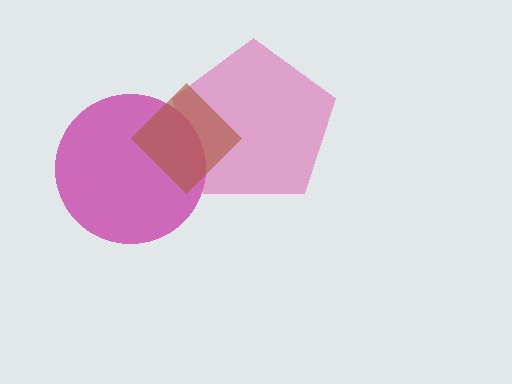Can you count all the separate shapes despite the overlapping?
Yes, there are 3 separate shapes.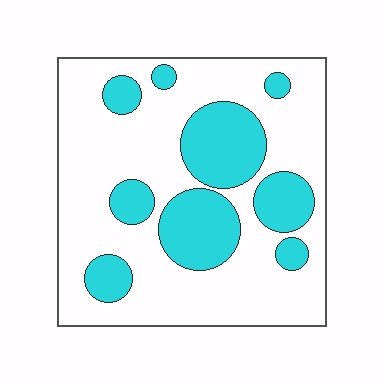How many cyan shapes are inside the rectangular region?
9.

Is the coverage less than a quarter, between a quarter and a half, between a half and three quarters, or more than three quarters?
Between a quarter and a half.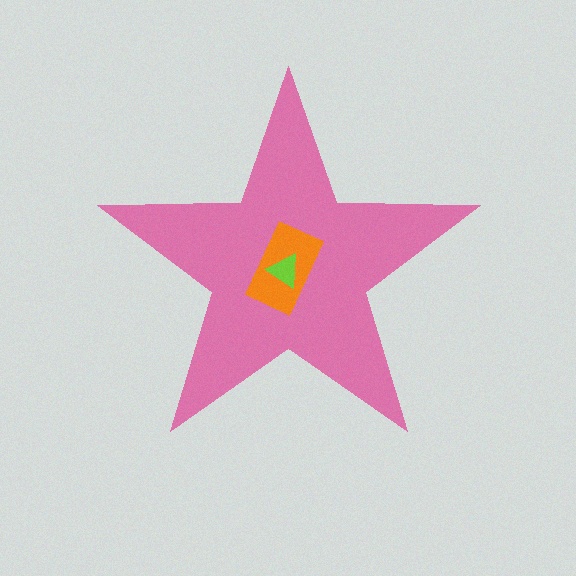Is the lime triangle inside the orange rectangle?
Yes.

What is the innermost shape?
The lime triangle.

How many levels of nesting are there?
3.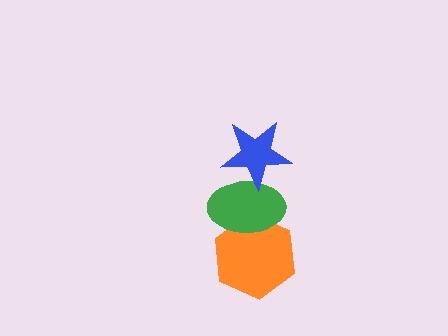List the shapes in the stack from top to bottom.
From top to bottom: the blue star, the green ellipse, the orange hexagon.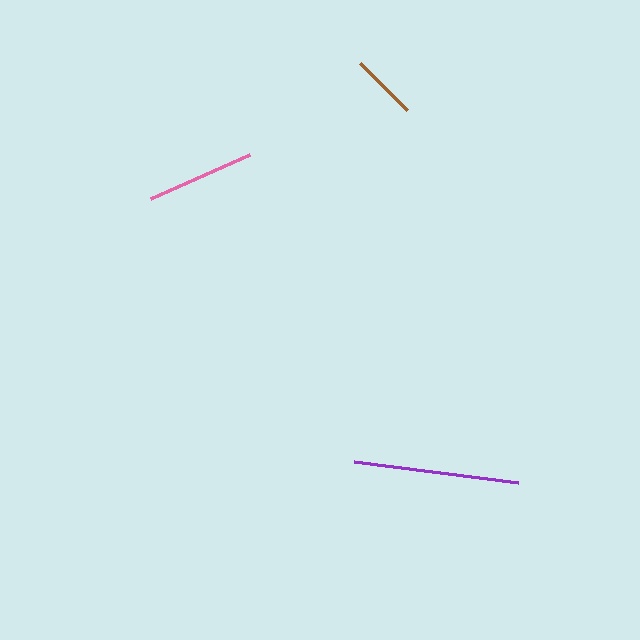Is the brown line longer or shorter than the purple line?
The purple line is longer than the brown line.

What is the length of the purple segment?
The purple segment is approximately 166 pixels long.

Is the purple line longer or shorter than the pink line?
The purple line is longer than the pink line.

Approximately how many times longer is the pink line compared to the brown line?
The pink line is approximately 1.6 times the length of the brown line.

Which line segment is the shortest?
The brown line is the shortest at approximately 67 pixels.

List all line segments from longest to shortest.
From longest to shortest: purple, pink, brown.